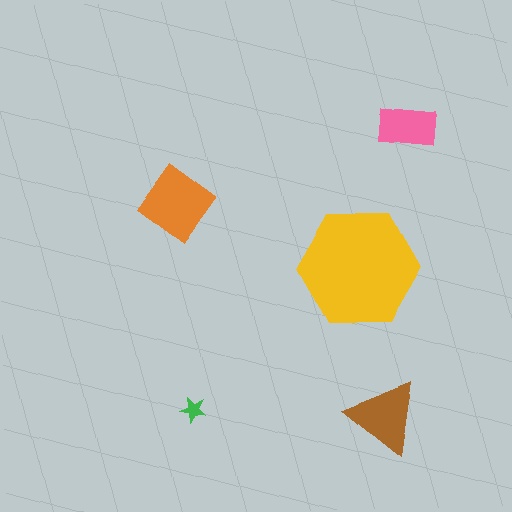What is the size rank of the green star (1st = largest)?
5th.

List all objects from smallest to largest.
The green star, the pink rectangle, the brown triangle, the orange diamond, the yellow hexagon.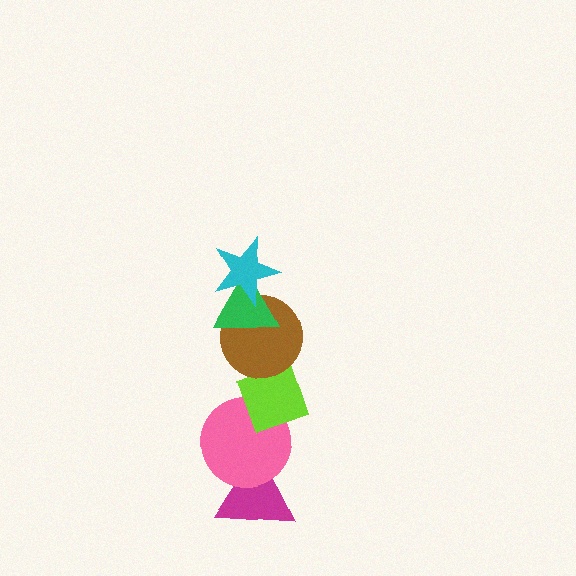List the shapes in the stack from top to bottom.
From top to bottom: the cyan star, the green triangle, the brown circle, the lime diamond, the pink circle, the magenta triangle.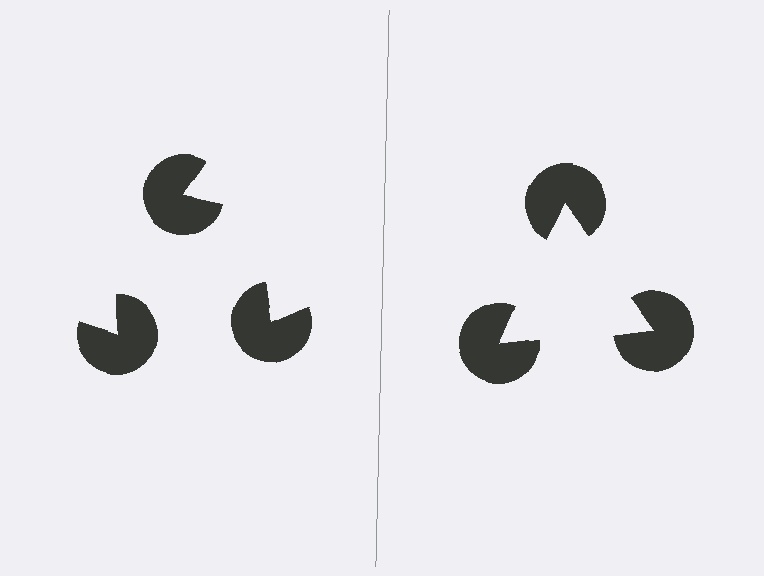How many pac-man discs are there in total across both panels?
6 — 3 on each side.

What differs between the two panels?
The pac-man discs are positioned identically on both sides; only the wedge orientations differ. On the right they align to a triangle; on the left they are misaligned.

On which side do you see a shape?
An illusory triangle appears on the right side. On the left side the wedge cuts are rotated, so no coherent shape forms.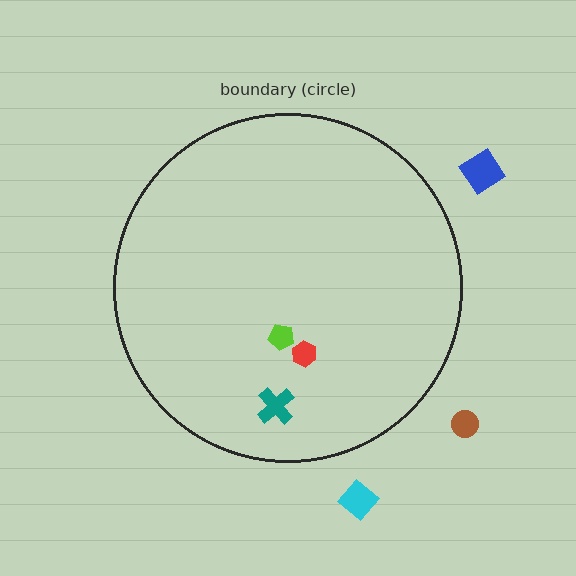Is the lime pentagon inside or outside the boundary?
Inside.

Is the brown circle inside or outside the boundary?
Outside.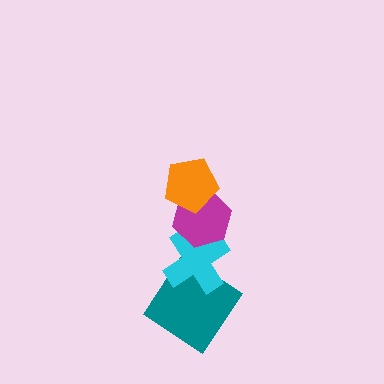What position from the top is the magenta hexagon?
The magenta hexagon is 2nd from the top.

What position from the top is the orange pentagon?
The orange pentagon is 1st from the top.